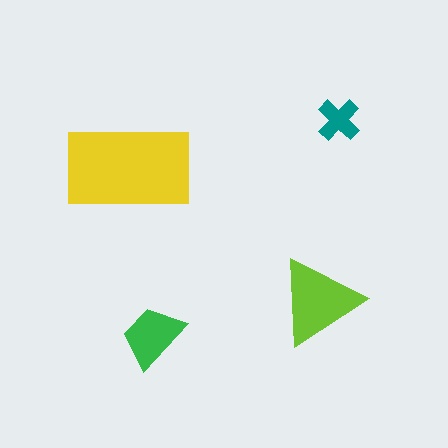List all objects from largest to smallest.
The yellow rectangle, the lime triangle, the green trapezoid, the teal cross.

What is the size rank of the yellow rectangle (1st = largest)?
1st.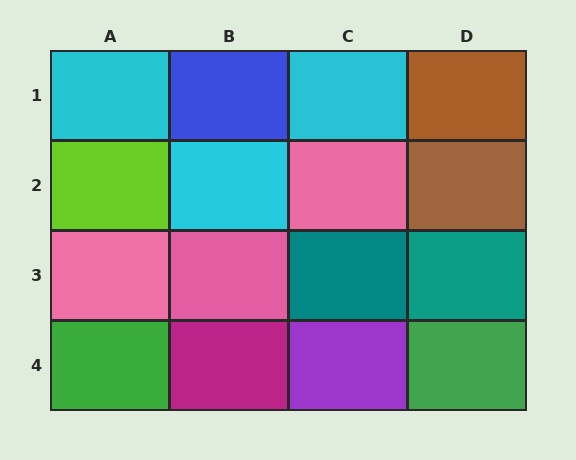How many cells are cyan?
3 cells are cyan.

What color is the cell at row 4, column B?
Magenta.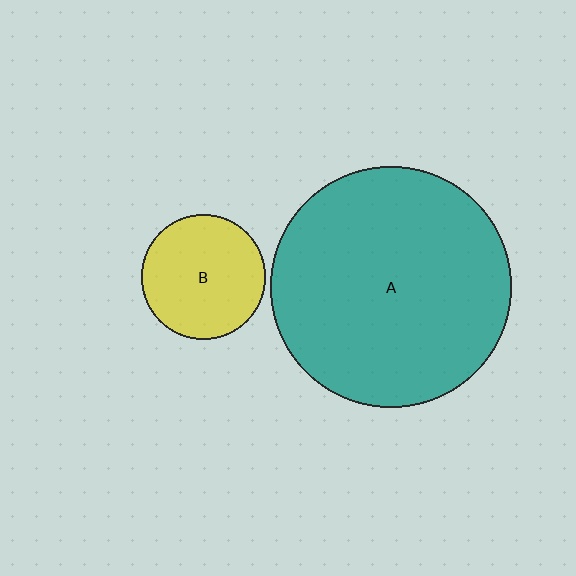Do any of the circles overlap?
No, none of the circles overlap.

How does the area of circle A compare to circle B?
Approximately 3.7 times.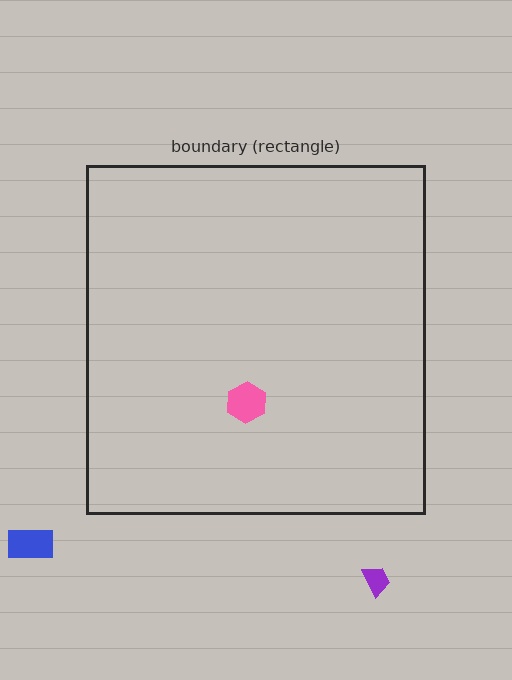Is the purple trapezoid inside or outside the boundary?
Outside.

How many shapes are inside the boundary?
1 inside, 2 outside.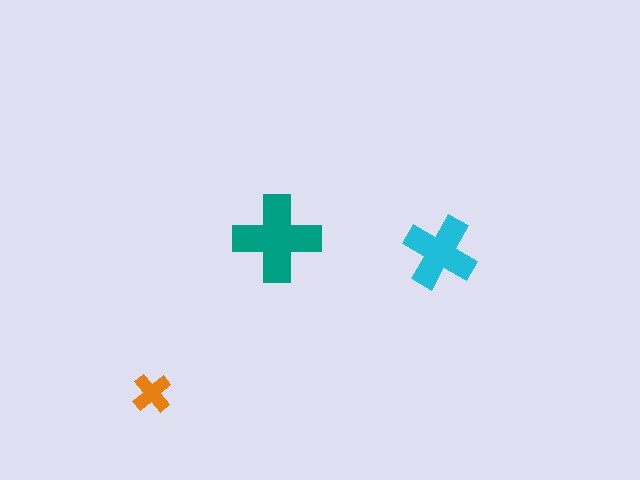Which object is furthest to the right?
The cyan cross is rightmost.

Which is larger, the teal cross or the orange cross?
The teal one.